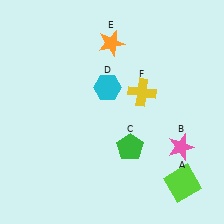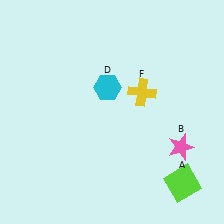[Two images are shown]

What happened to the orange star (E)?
The orange star (E) was removed in Image 2. It was in the top-left area of Image 1.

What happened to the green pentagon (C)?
The green pentagon (C) was removed in Image 2. It was in the bottom-right area of Image 1.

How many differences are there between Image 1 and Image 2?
There are 2 differences between the two images.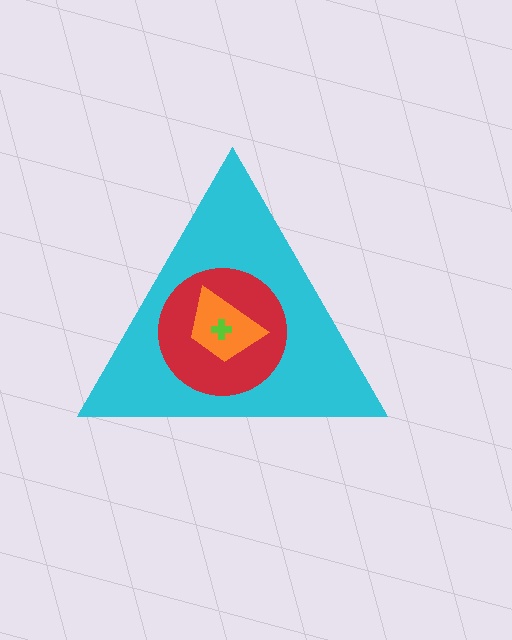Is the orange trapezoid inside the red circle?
Yes.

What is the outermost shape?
The cyan triangle.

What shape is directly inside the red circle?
The orange trapezoid.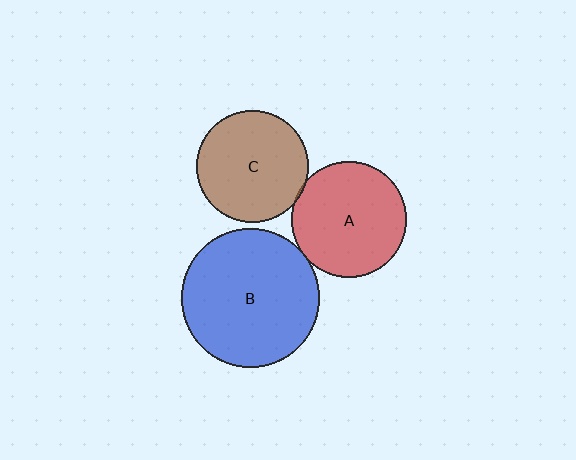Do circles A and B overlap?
Yes.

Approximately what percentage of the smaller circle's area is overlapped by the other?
Approximately 5%.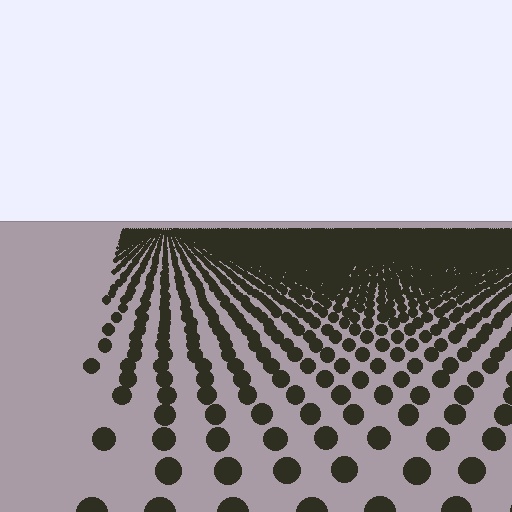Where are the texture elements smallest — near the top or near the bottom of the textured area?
Near the top.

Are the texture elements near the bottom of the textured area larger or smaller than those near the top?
Larger. Near the bottom, elements are closer to the viewer and appear at a bigger on-screen size.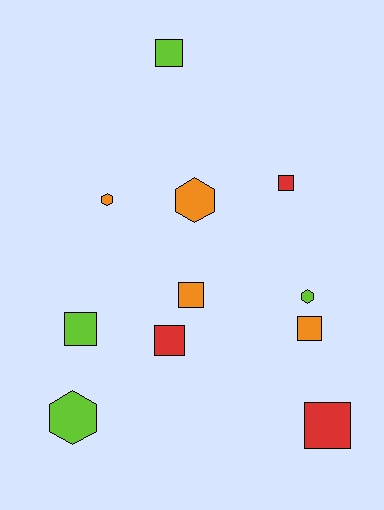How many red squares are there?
There are 3 red squares.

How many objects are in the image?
There are 11 objects.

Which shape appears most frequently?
Square, with 7 objects.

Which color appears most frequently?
Lime, with 4 objects.